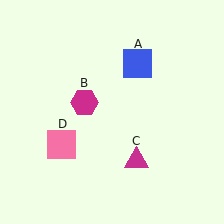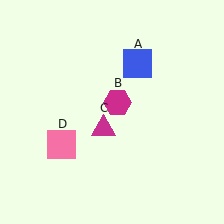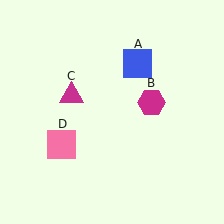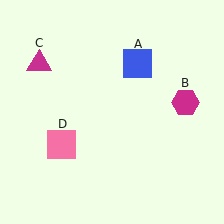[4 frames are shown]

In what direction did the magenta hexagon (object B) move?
The magenta hexagon (object B) moved right.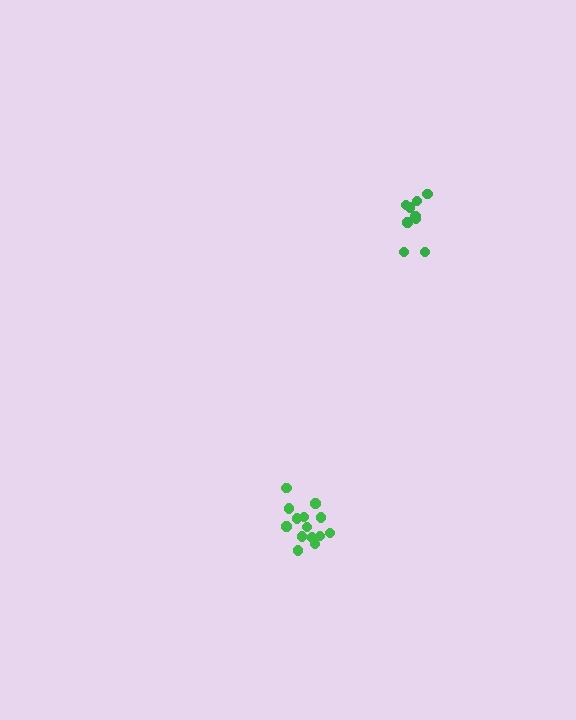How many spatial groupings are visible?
There are 2 spatial groupings.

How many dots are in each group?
Group 1: 14 dots, Group 2: 9 dots (23 total).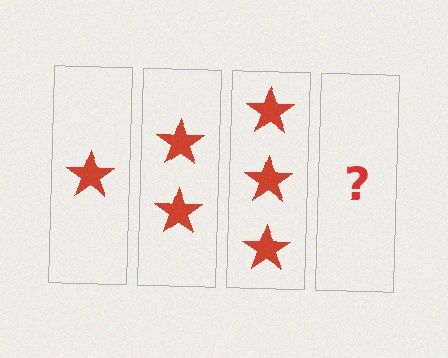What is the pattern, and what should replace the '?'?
The pattern is that each step adds one more star. The '?' should be 4 stars.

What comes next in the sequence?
The next element should be 4 stars.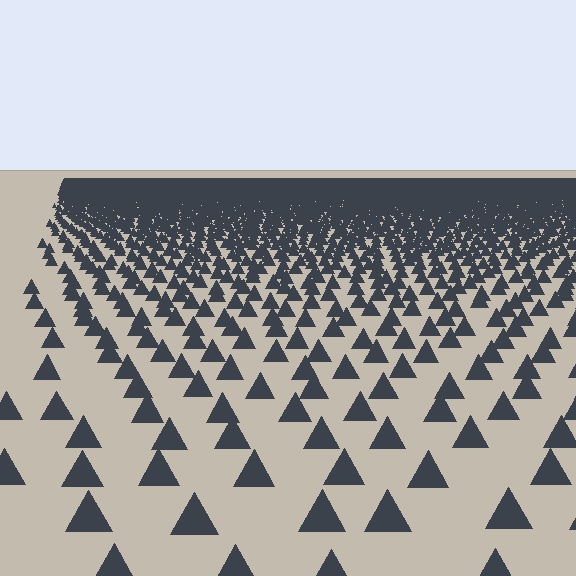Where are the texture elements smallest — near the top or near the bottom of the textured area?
Near the top.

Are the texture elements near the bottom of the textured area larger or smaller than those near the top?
Larger. Near the bottom, elements are closer to the viewer and appear at a bigger on-screen size.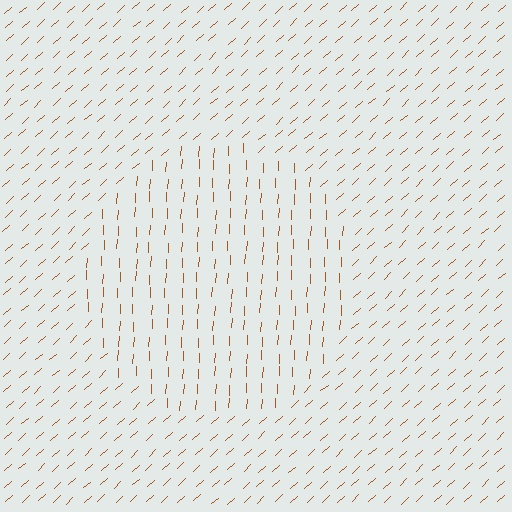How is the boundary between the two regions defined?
The boundary is defined purely by a change in line orientation (approximately 45 degrees difference). All lines are the same color and thickness.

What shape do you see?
I see a circle.